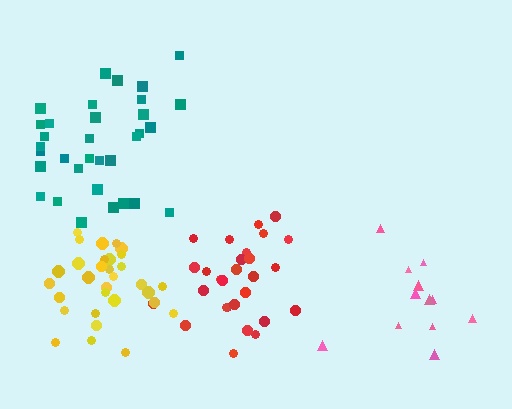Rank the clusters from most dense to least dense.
yellow, red, teal, pink.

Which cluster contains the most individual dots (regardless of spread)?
Teal (33).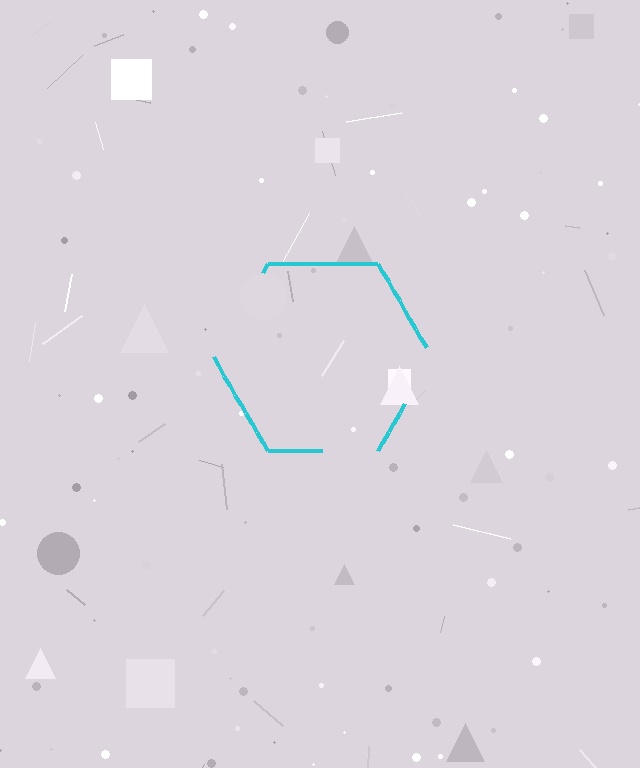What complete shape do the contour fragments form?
The contour fragments form a hexagon.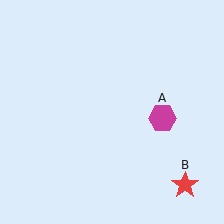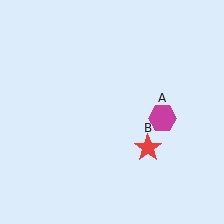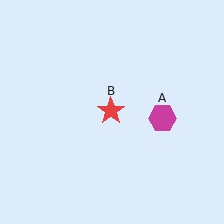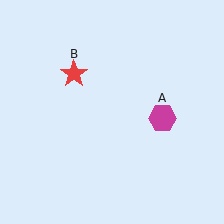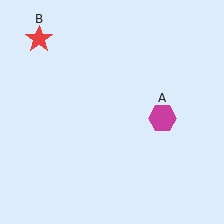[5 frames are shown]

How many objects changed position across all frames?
1 object changed position: red star (object B).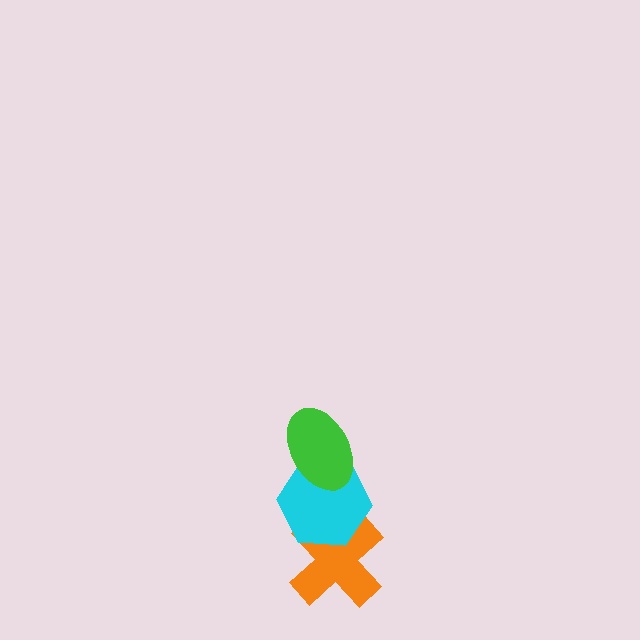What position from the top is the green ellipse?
The green ellipse is 1st from the top.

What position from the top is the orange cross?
The orange cross is 3rd from the top.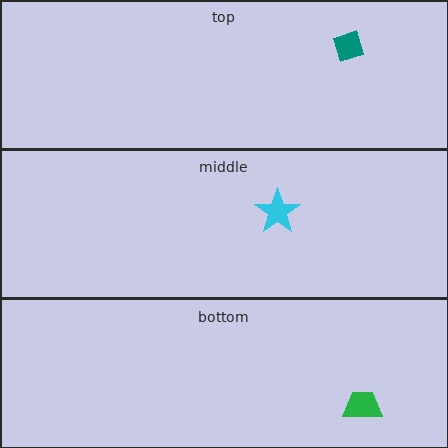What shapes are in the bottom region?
The green trapezoid.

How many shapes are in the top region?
1.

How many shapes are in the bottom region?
1.